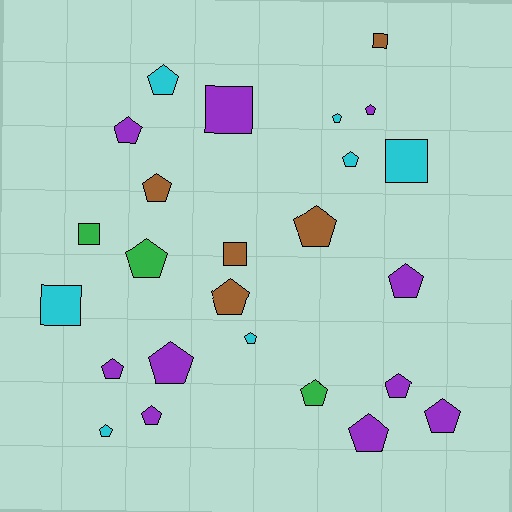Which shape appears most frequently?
Pentagon, with 19 objects.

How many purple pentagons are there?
There are 9 purple pentagons.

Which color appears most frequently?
Purple, with 10 objects.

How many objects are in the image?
There are 25 objects.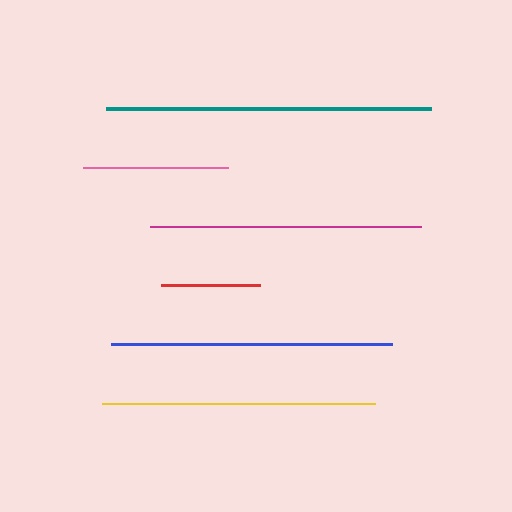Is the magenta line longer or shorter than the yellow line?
The yellow line is longer than the magenta line.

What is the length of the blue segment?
The blue segment is approximately 282 pixels long.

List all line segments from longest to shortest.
From longest to shortest: teal, blue, yellow, magenta, pink, red.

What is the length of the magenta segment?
The magenta segment is approximately 271 pixels long.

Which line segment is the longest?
The teal line is the longest at approximately 325 pixels.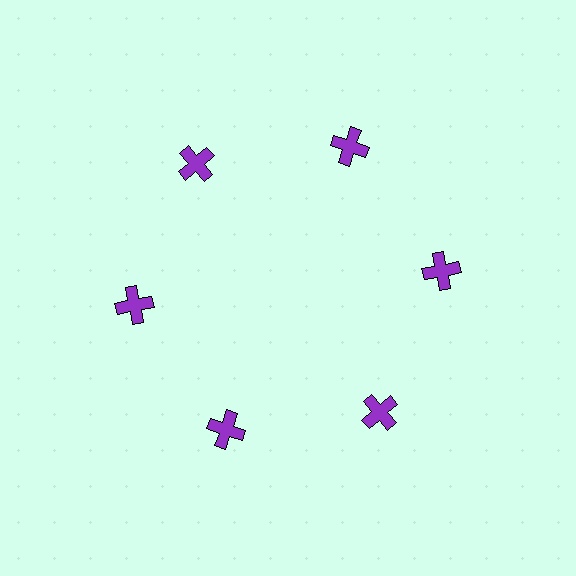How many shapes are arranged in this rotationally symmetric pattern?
There are 6 shapes, arranged in 6 groups of 1.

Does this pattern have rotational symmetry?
Yes, this pattern has 6-fold rotational symmetry. It looks the same after rotating 60 degrees around the center.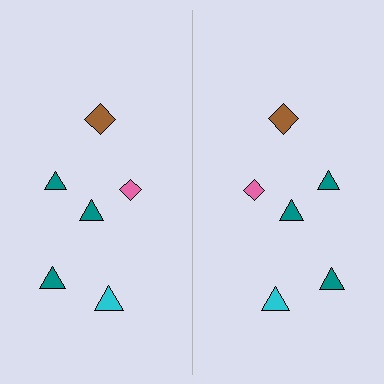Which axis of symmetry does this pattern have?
The pattern has a vertical axis of symmetry running through the center of the image.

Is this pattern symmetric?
Yes, this pattern has bilateral (reflection) symmetry.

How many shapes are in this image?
There are 12 shapes in this image.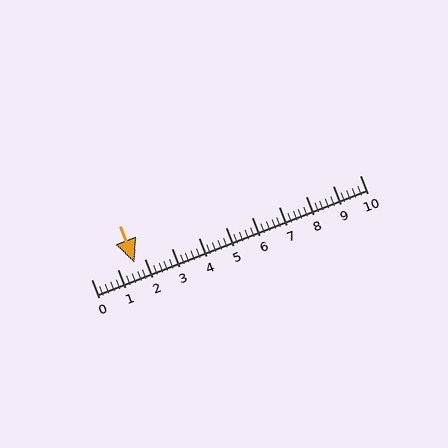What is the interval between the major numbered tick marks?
The major tick marks are spaced 1 units apart.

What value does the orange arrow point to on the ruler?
The orange arrow points to approximately 1.6.